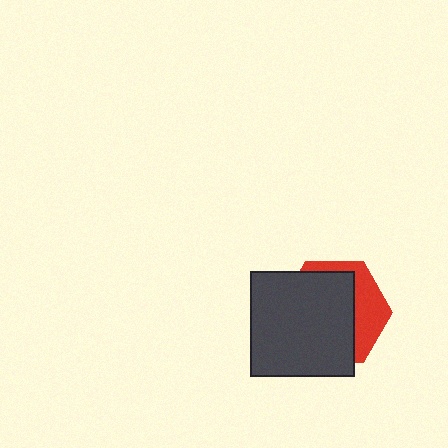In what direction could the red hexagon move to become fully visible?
The red hexagon could move toward the upper-right. That would shift it out from behind the dark gray square entirely.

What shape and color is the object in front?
The object in front is a dark gray square.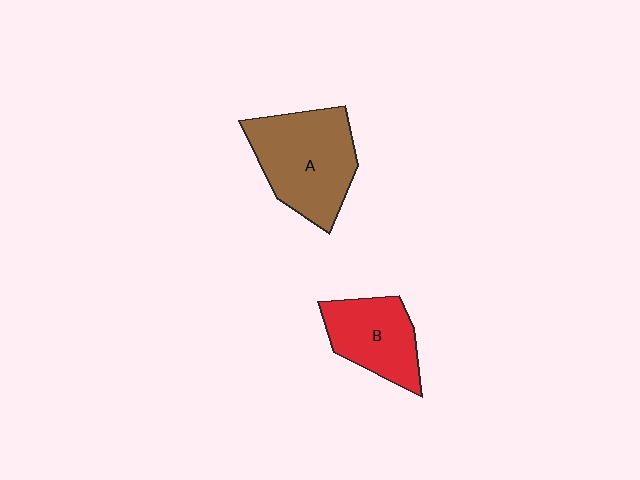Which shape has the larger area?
Shape A (brown).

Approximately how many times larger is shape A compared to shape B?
Approximately 1.4 times.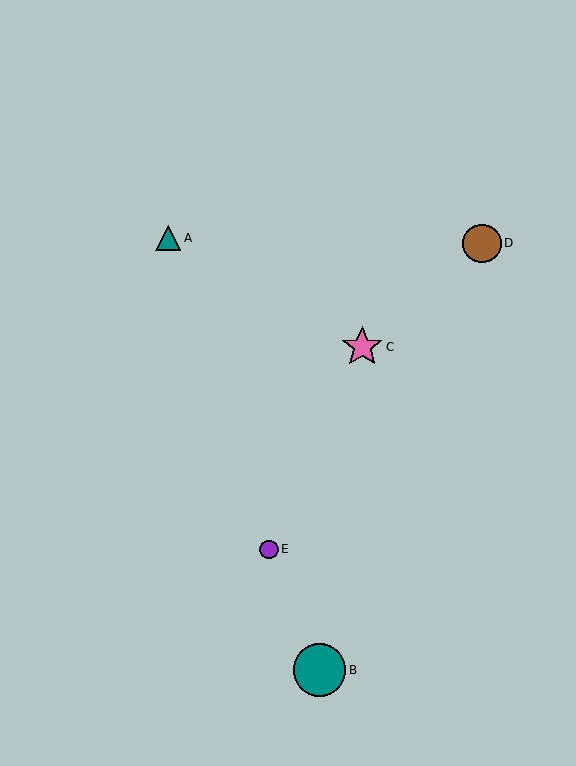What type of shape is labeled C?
Shape C is a pink star.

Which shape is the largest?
The teal circle (labeled B) is the largest.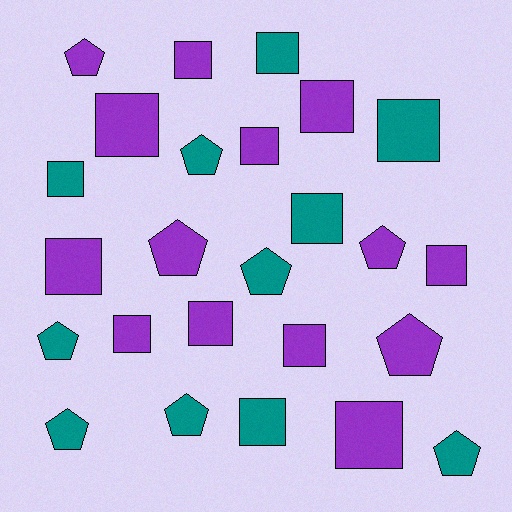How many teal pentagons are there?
There are 6 teal pentagons.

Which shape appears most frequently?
Square, with 15 objects.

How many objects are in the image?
There are 25 objects.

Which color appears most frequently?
Purple, with 14 objects.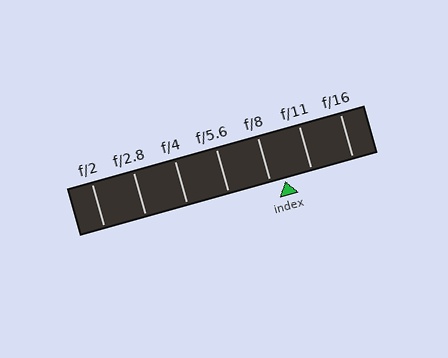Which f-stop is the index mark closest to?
The index mark is closest to f/8.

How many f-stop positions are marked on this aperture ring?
There are 7 f-stop positions marked.